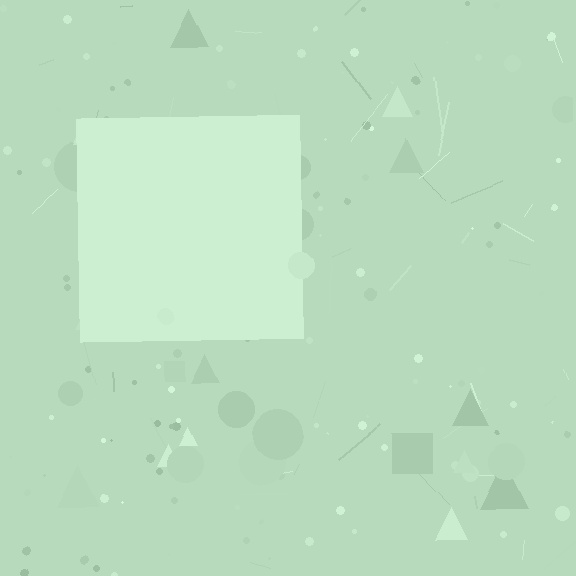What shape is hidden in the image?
A square is hidden in the image.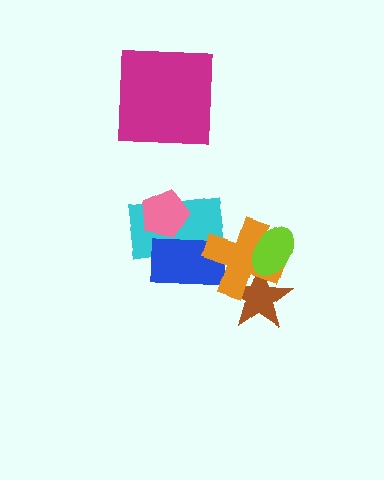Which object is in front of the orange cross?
The lime ellipse is in front of the orange cross.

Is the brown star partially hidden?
Yes, it is partially covered by another shape.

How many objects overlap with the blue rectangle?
3 objects overlap with the blue rectangle.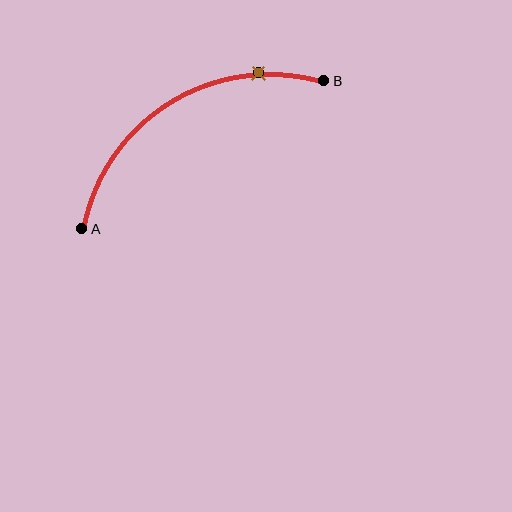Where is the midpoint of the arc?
The arc midpoint is the point on the curve farthest from the straight line joining A and B. It sits above that line.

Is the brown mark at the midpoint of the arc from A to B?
No. The brown mark lies on the arc but is closer to endpoint B. The arc midpoint would be at the point on the curve equidistant along the arc from both A and B.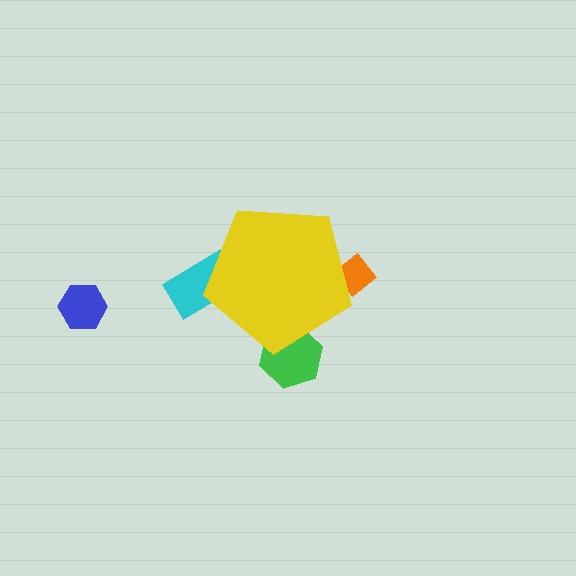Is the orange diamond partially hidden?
Yes, the orange diamond is partially hidden behind the yellow pentagon.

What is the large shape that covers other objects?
A yellow pentagon.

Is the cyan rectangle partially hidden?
Yes, the cyan rectangle is partially hidden behind the yellow pentagon.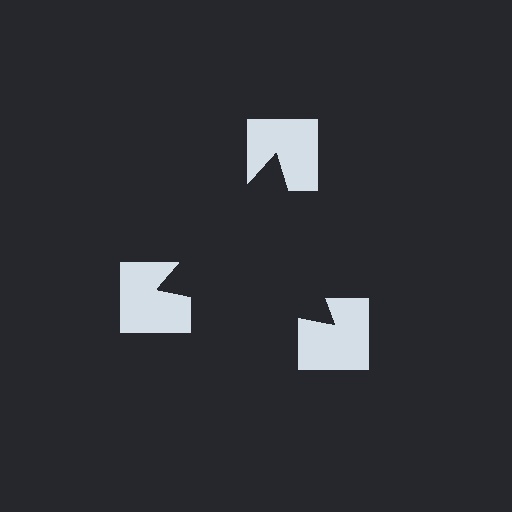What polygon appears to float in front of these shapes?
An illusory triangle — its edges are inferred from the aligned wedge cuts in the notched squares, not physically drawn.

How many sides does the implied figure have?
3 sides.